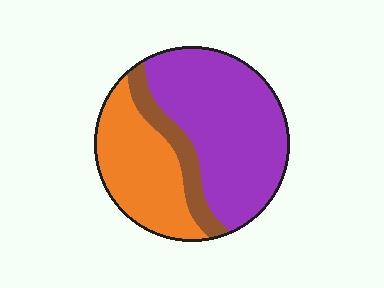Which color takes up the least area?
Brown, at roughly 15%.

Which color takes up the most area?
Purple, at roughly 55%.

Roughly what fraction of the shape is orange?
Orange takes up between a quarter and a half of the shape.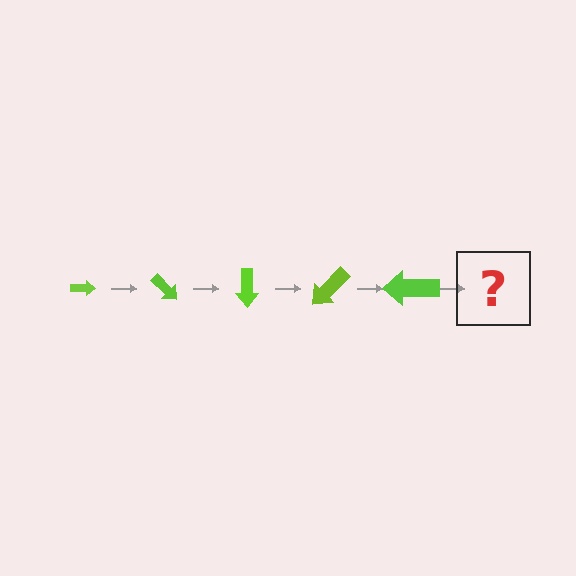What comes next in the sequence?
The next element should be an arrow, larger than the previous one and rotated 225 degrees from the start.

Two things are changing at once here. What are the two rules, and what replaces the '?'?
The two rules are that the arrow grows larger each step and it rotates 45 degrees each step. The '?' should be an arrow, larger than the previous one and rotated 225 degrees from the start.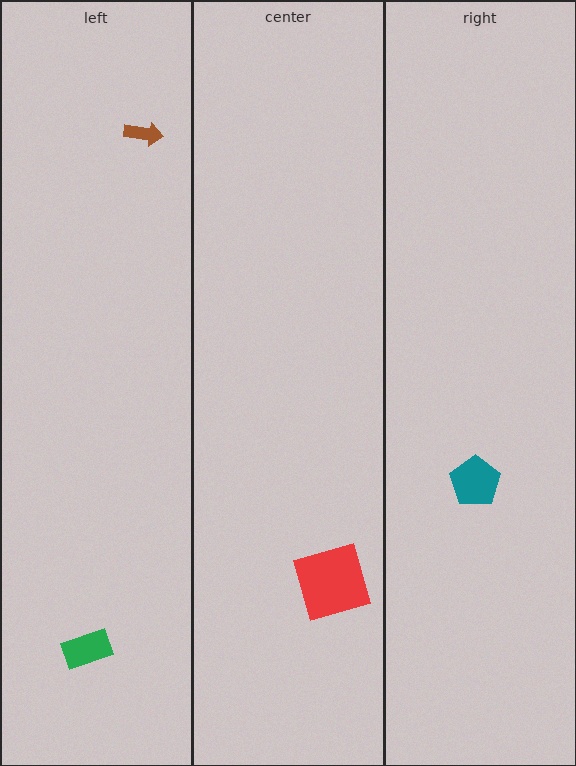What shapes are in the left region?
The brown arrow, the green rectangle.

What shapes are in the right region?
The teal pentagon.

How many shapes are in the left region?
2.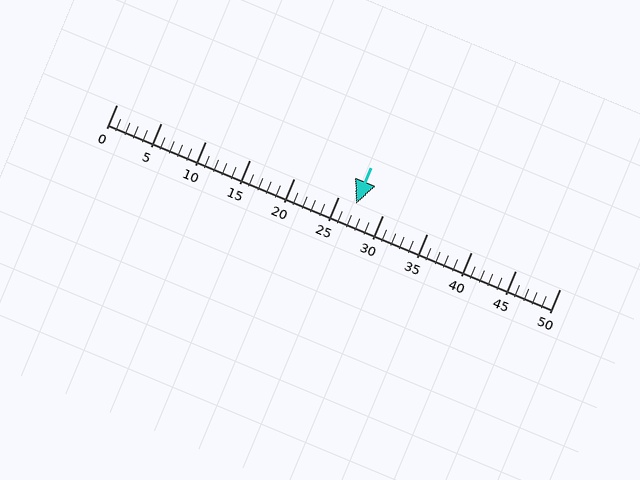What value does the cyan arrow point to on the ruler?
The cyan arrow points to approximately 27.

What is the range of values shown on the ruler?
The ruler shows values from 0 to 50.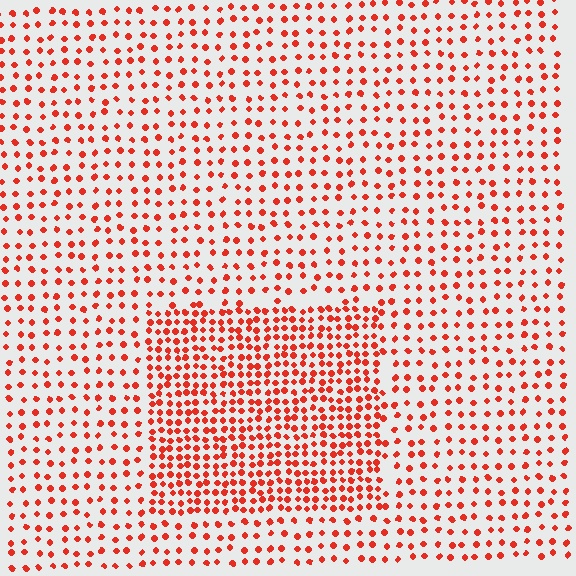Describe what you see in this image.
The image contains small red elements arranged at two different densities. A rectangle-shaped region is visible where the elements are more densely packed than the surrounding area.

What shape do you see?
I see a rectangle.